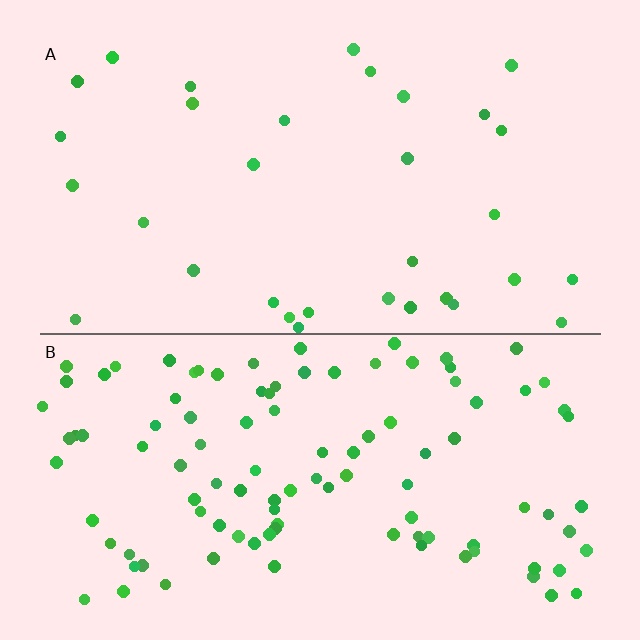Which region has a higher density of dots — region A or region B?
B (the bottom).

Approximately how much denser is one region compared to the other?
Approximately 3.3× — region B over region A.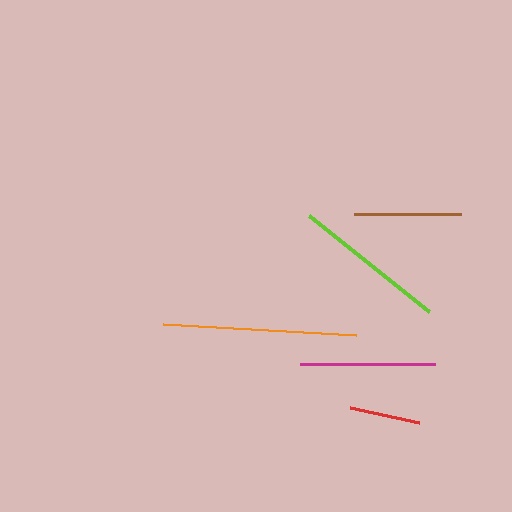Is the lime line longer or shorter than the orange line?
The orange line is longer than the lime line.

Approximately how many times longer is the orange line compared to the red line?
The orange line is approximately 2.7 times the length of the red line.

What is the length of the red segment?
The red segment is approximately 71 pixels long.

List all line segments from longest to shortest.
From longest to shortest: orange, lime, magenta, brown, red.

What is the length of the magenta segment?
The magenta segment is approximately 135 pixels long.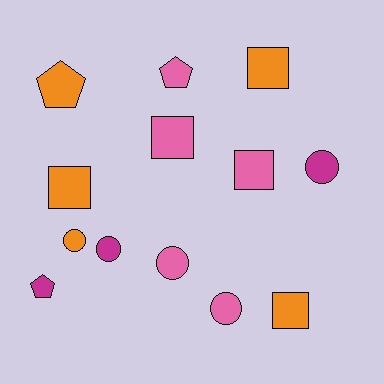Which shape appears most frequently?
Circle, with 5 objects.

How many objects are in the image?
There are 13 objects.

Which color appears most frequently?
Pink, with 5 objects.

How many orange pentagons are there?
There is 1 orange pentagon.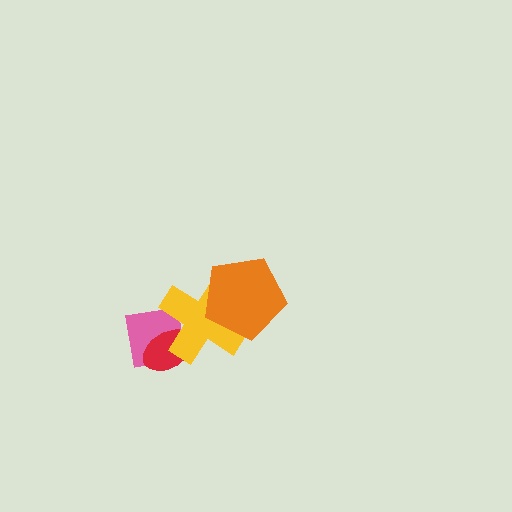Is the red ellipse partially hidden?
Yes, it is partially covered by another shape.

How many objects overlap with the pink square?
2 objects overlap with the pink square.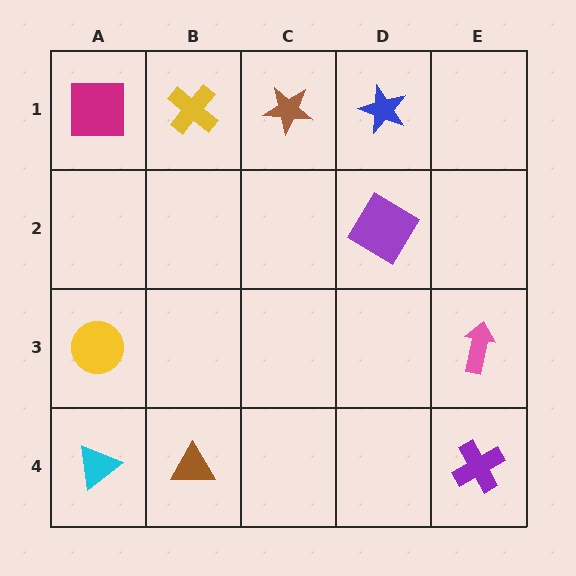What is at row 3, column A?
A yellow circle.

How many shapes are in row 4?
3 shapes.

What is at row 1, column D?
A blue star.